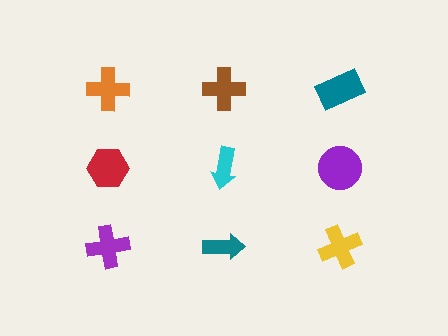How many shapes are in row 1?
3 shapes.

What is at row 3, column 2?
A teal arrow.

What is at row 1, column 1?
An orange cross.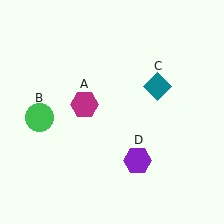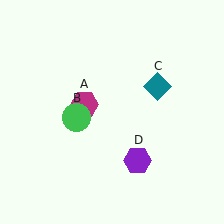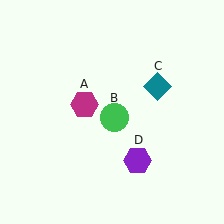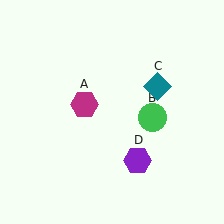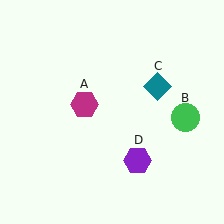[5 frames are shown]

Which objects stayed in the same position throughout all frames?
Magenta hexagon (object A) and teal diamond (object C) and purple hexagon (object D) remained stationary.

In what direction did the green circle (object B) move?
The green circle (object B) moved right.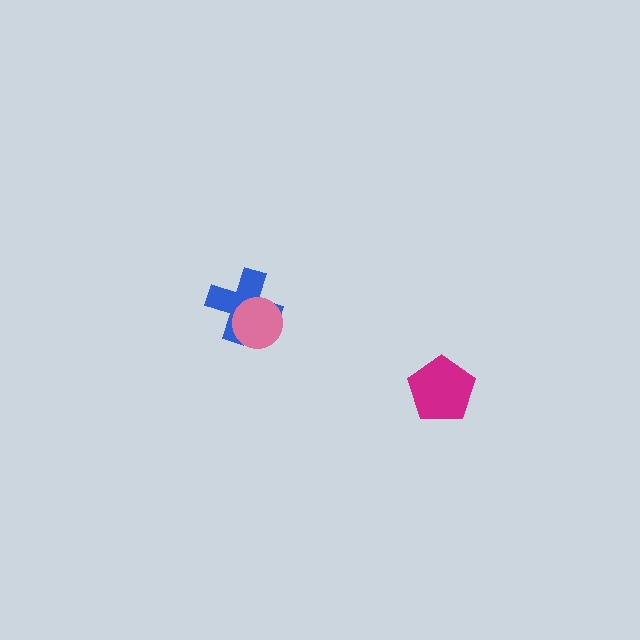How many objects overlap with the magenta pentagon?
0 objects overlap with the magenta pentagon.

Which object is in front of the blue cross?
The pink circle is in front of the blue cross.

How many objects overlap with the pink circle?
1 object overlaps with the pink circle.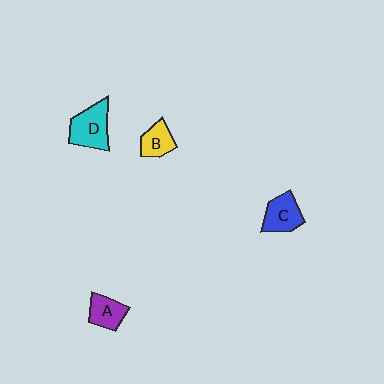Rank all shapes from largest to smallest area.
From largest to smallest: D (cyan), C (blue), A (purple), B (yellow).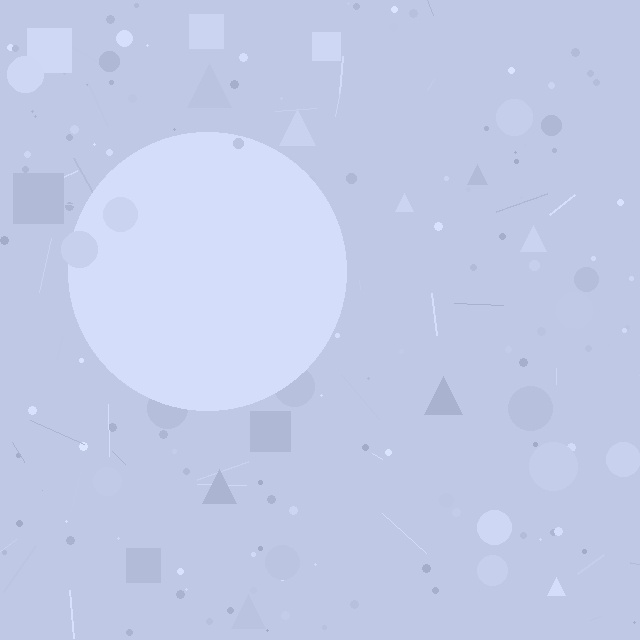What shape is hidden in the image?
A circle is hidden in the image.